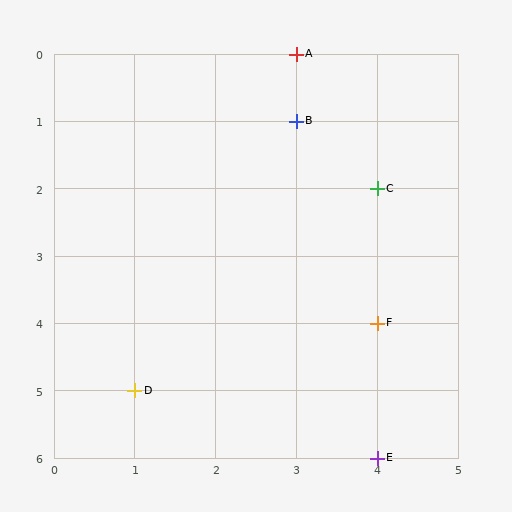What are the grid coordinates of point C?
Point C is at grid coordinates (4, 2).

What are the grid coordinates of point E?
Point E is at grid coordinates (4, 6).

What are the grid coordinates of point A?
Point A is at grid coordinates (3, 0).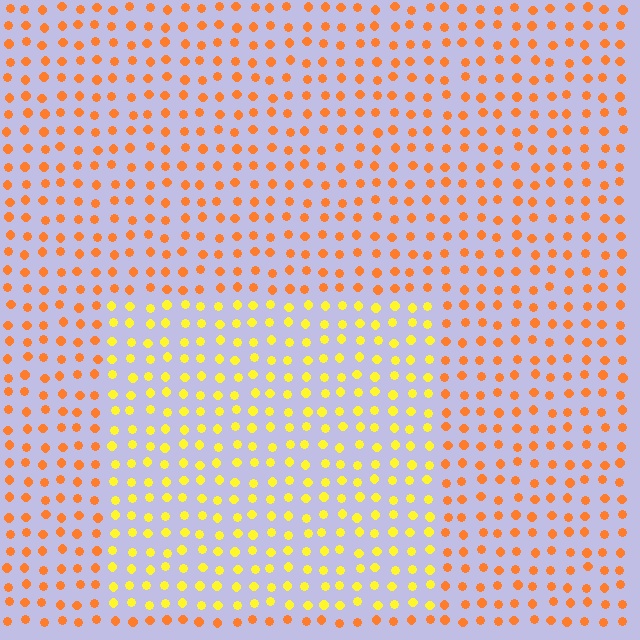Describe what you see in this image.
The image is filled with small orange elements in a uniform arrangement. A rectangle-shaped region is visible where the elements are tinted to a slightly different hue, forming a subtle color boundary.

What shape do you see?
I see a rectangle.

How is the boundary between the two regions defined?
The boundary is defined purely by a slight shift in hue (about 35 degrees). Spacing, size, and orientation are identical on both sides.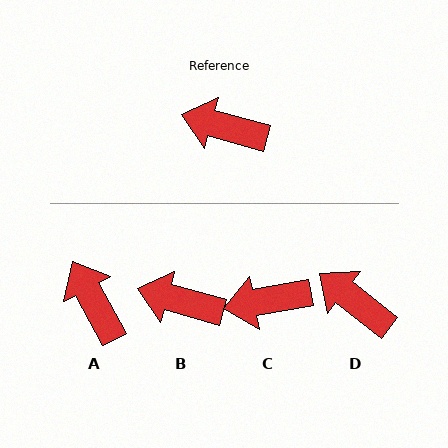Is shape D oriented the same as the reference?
No, it is off by about 23 degrees.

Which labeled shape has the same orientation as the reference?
B.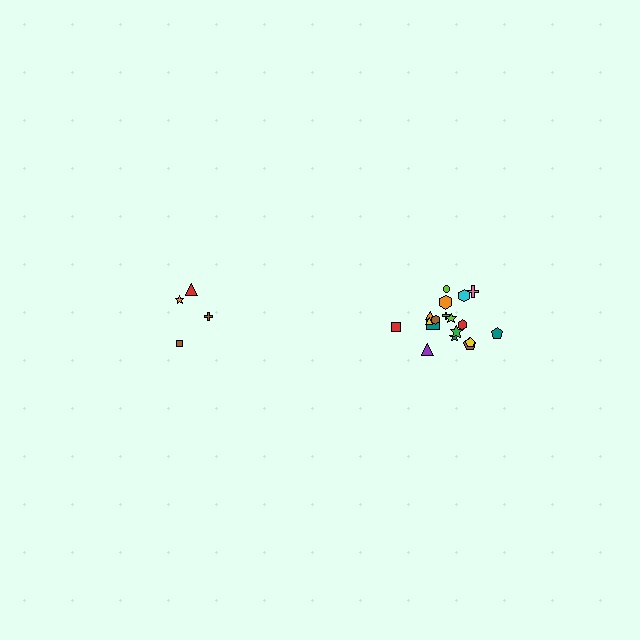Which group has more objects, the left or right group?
The right group.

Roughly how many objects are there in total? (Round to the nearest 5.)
Roughly 20 objects in total.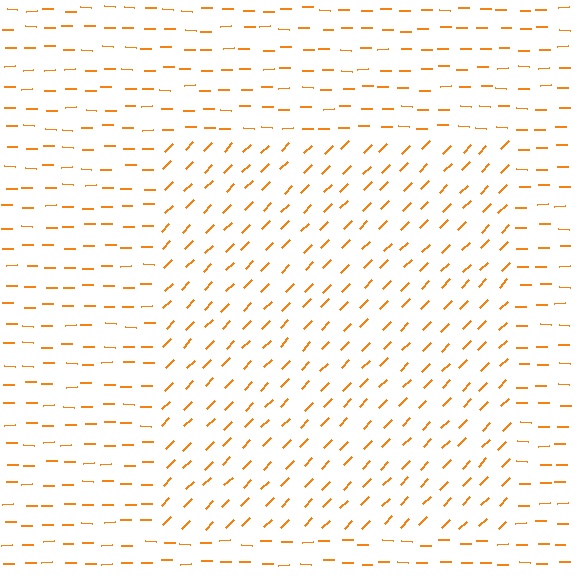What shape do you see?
I see a rectangle.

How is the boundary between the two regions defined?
The boundary is defined purely by a change in line orientation (approximately 45 degrees difference). All lines are the same color and thickness.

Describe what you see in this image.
The image is filled with small orange line segments. A rectangle region in the image has lines oriented differently from the surrounding lines, creating a visible texture boundary.